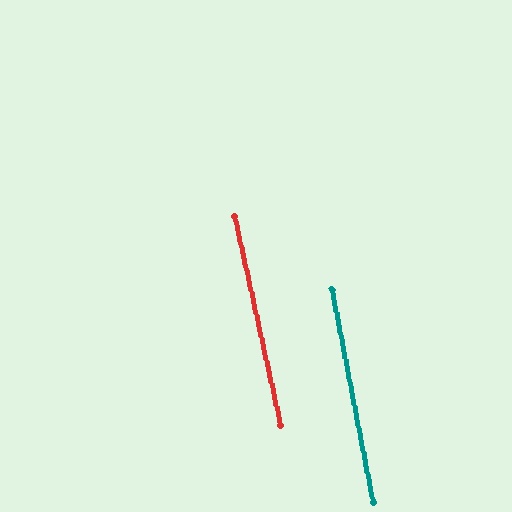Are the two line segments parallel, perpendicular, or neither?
Parallel — their directions differ by only 1.5°.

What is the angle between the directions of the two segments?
Approximately 1 degree.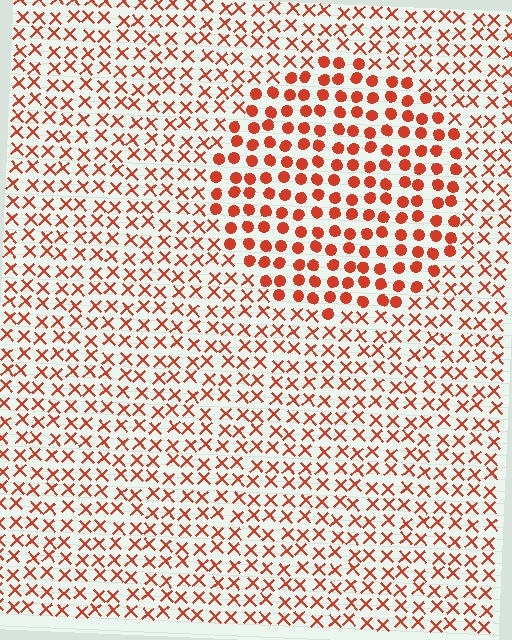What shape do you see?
I see a circle.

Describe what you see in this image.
The image is filled with small red elements arranged in a uniform grid. A circle-shaped region contains circles, while the surrounding area contains X marks. The boundary is defined purely by the change in element shape.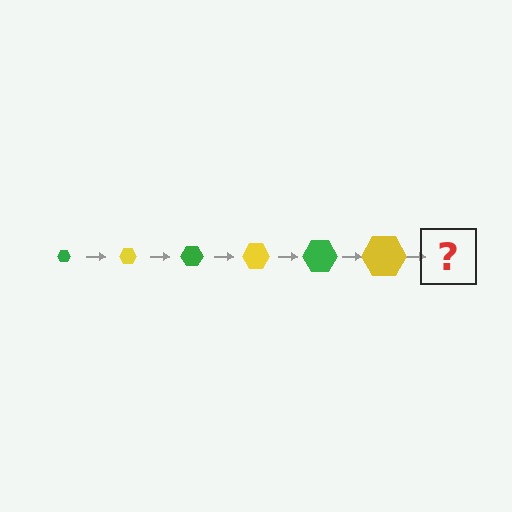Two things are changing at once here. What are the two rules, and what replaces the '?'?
The two rules are that the hexagon grows larger each step and the color cycles through green and yellow. The '?' should be a green hexagon, larger than the previous one.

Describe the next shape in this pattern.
It should be a green hexagon, larger than the previous one.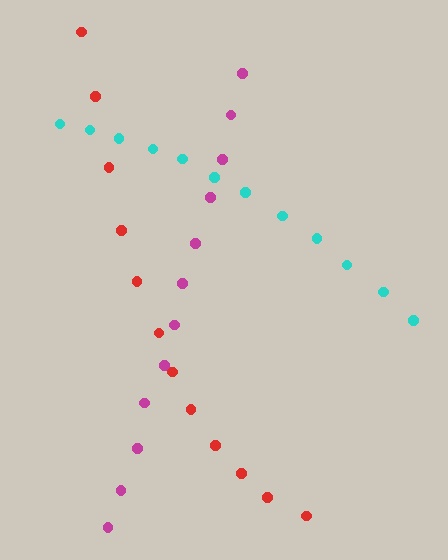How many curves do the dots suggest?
There are 3 distinct paths.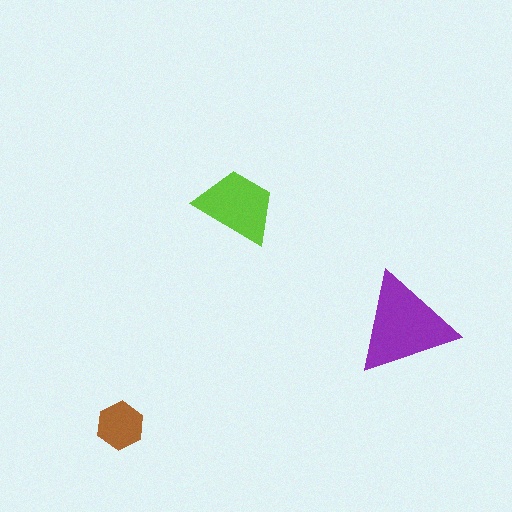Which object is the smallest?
The brown hexagon.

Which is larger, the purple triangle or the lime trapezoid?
The purple triangle.